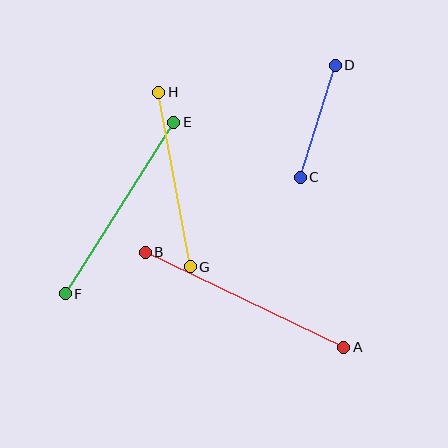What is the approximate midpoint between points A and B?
The midpoint is at approximately (244, 300) pixels.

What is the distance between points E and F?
The distance is approximately 203 pixels.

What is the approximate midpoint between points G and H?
The midpoint is at approximately (175, 179) pixels.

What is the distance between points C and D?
The distance is approximately 117 pixels.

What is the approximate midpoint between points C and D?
The midpoint is at approximately (318, 121) pixels.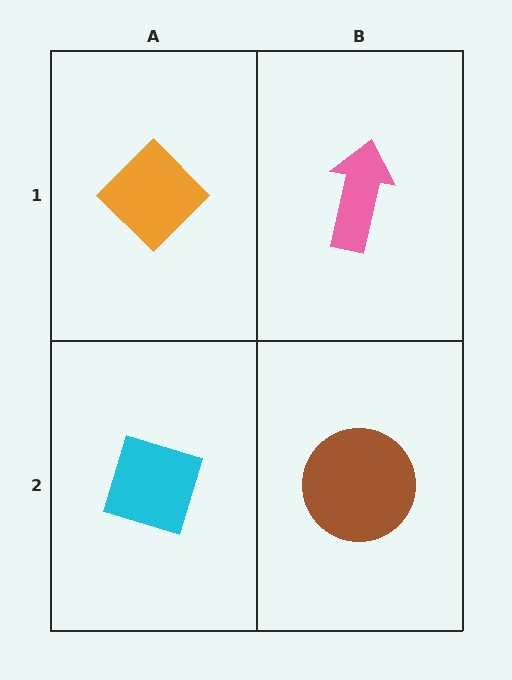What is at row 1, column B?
A pink arrow.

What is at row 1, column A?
An orange diamond.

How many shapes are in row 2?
2 shapes.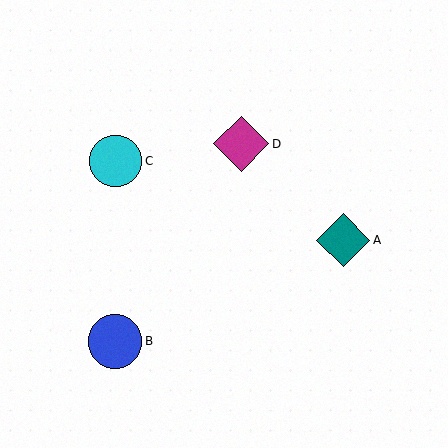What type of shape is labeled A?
Shape A is a teal diamond.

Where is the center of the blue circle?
The center of the blue circle is at (115, 341).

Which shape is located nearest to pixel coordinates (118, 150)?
The cyan circle (labeled C) at (116, 161) is nearest to that location.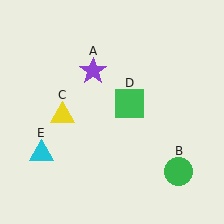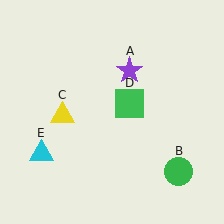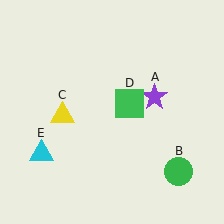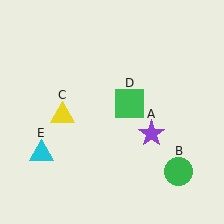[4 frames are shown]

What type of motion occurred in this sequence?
The purple star (object A) rotated clockwise around the center of the scene.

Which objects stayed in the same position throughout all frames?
Green circle (object B) and yellow triangle (object C) and green square (object D) and cyan triangle (object E) remained stationary.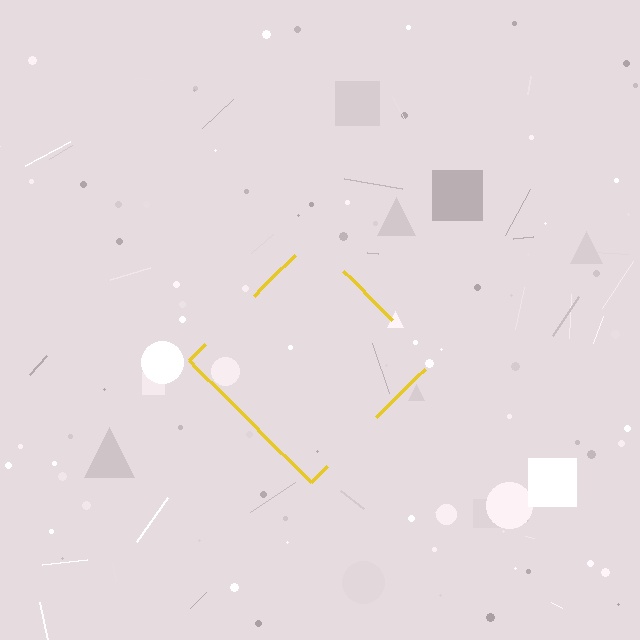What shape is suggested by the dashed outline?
The dashed outline suggests a diamond.